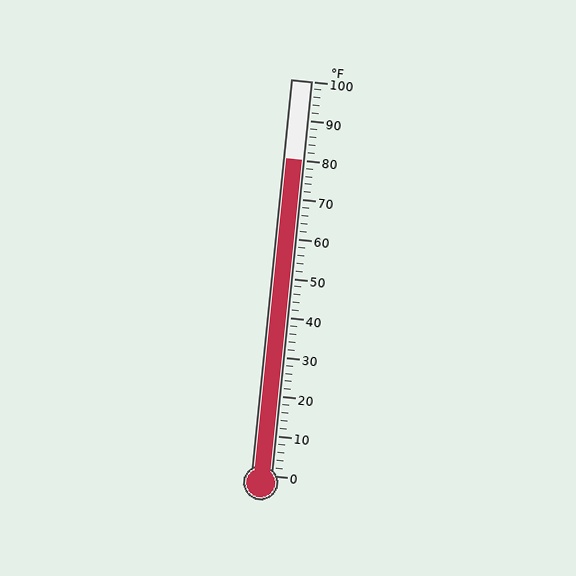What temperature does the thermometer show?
The thermometer shows approximately 80°F.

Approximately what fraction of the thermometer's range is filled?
The thermometer is filled to approximately 80% of its range.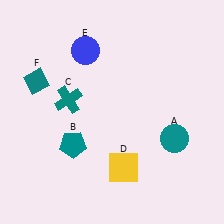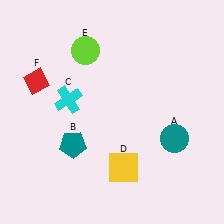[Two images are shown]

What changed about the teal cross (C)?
In Image 1, C is teal. In Image 2, it changed to cyan.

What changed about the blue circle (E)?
In Image 1, E is blue. In Image 2, it changed to lime.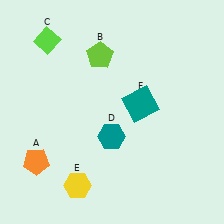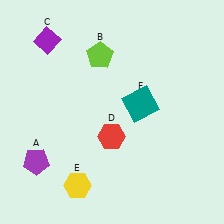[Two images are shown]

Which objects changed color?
A changed from orange to purple. C changed from lime to purple. D changed from teal to red.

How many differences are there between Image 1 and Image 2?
There are 3 differences between the two images.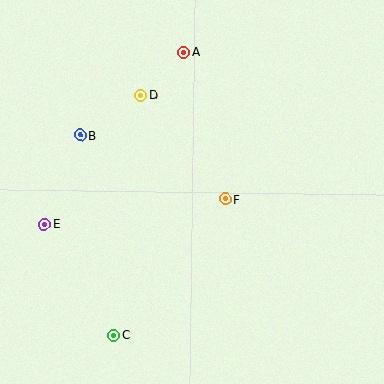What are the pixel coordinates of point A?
Point A is at (183, 52).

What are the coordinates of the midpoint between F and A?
The midpoint between F and A is at (204, 126).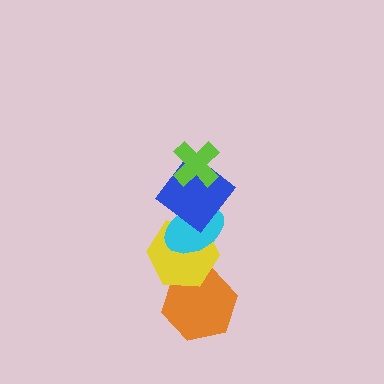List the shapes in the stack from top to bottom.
From top to bottom: the lime cross, the blue diamond, the cyan ellipse, the yellow hexagon, the orange hexagon.